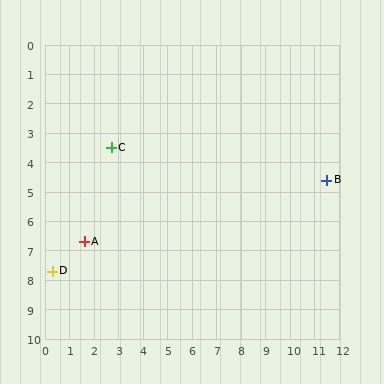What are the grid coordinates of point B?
Point B is at approximately (11.5, 4.6).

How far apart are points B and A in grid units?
Points B and A are about 10.1 grid units apart.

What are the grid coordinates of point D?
Point D is at approximately (0.3, 7.7).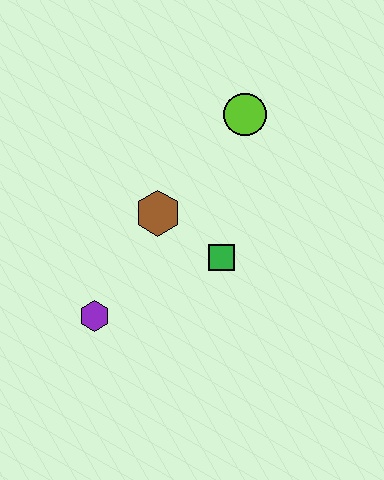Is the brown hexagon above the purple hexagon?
Yes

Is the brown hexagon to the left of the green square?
Yes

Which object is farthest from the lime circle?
The purple hexagon is farthest from the lime circle.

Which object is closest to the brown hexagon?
The green square is closest to the brown hexagon.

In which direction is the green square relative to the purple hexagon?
The green square is to the right of the purple hexagon.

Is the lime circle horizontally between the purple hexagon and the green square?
No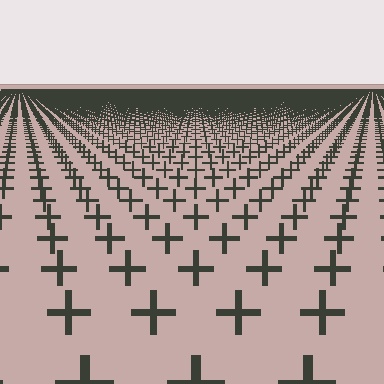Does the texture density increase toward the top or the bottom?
Density increases toward the top.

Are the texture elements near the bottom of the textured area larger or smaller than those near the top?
Larger. Near the bottom, elements are closer to the viewer and appear at a bigger on-screen size.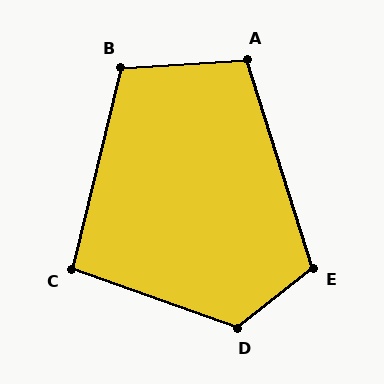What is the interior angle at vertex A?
Approximately 104 degrees (obtuse).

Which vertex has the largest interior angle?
D, at approximately 122 degrees.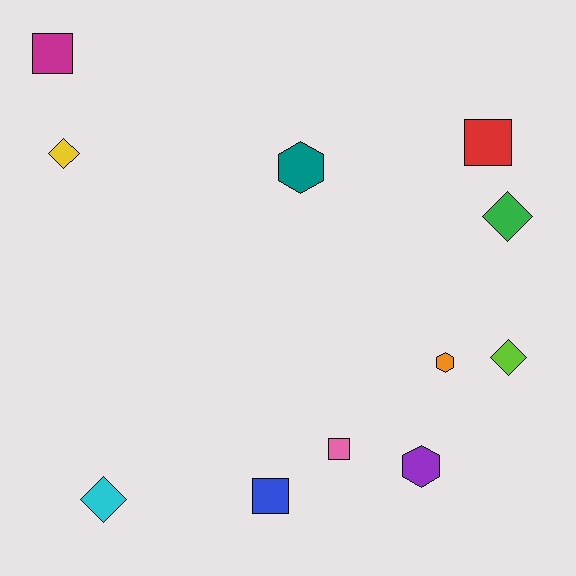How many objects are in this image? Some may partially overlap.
There are 11 objects.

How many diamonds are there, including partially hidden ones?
There are 4 diamonds.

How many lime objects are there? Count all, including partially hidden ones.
There is 1 lime object.